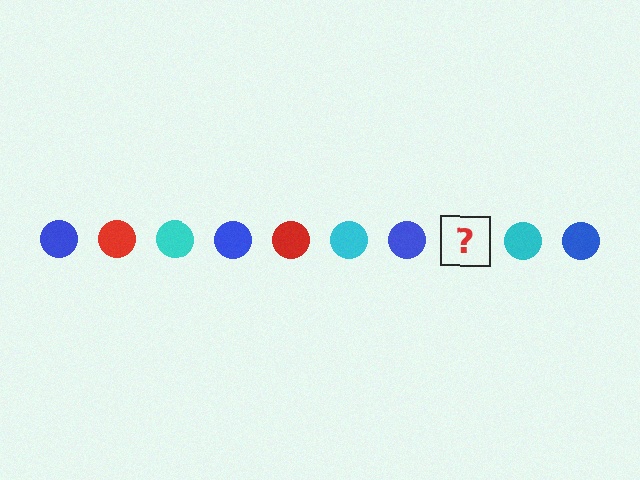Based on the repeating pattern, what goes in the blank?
The blank should be a red circle.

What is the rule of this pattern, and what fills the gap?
The rule is that the pattern cycles through blue, red, cyan circles. The gap should be filled with a red circle.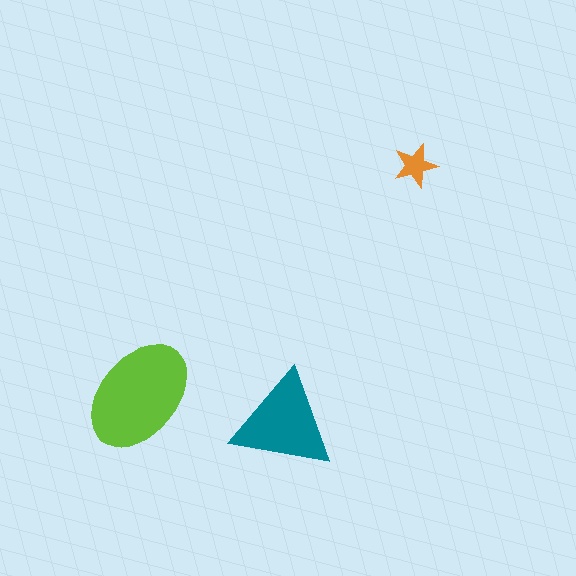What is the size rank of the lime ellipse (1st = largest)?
1st.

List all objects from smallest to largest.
The orange star, the teal triangle, the lime ellipse.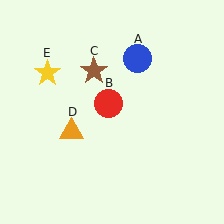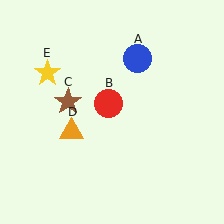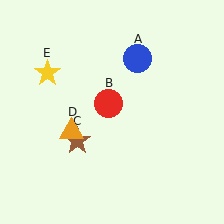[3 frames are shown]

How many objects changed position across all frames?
1 object changed position: brown star (object C).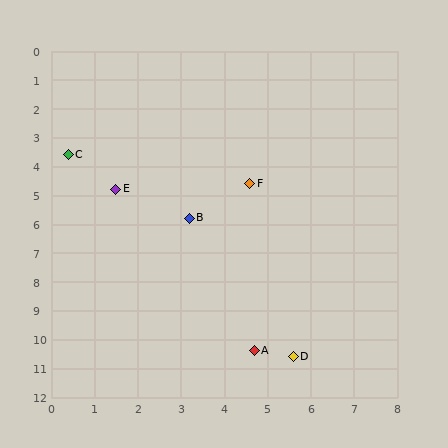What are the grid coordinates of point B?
Point B is at approximately (3.2, 5.8).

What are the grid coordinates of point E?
Point E is at approximately (1.5, 4.8).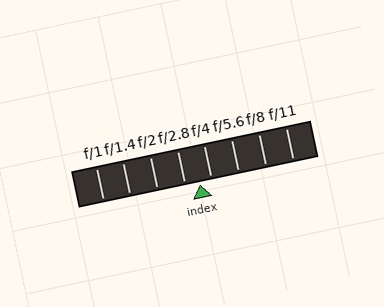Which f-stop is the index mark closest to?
The index mark is closest to f/4.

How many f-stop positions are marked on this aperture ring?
There are 8 f-stop positions marked.